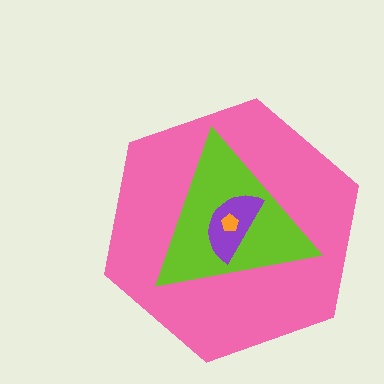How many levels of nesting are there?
4.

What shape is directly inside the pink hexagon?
The lime triangle.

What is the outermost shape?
The pink hexagon.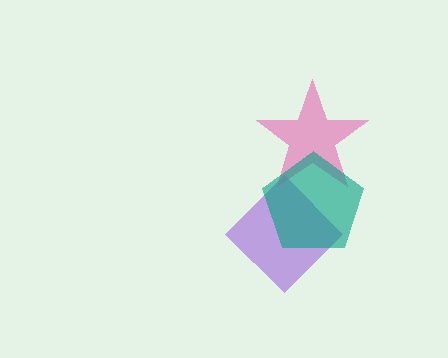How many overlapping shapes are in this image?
There are 3 overlapping shapes in the image.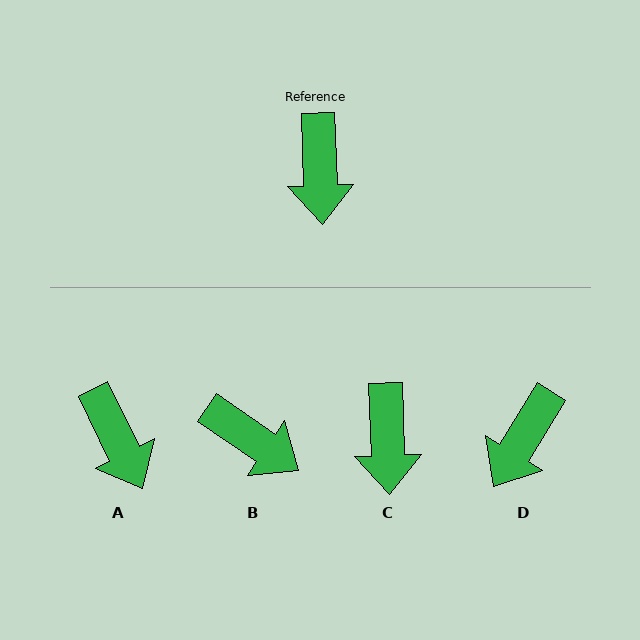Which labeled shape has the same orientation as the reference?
C.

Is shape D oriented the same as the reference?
No, it is off by about 33 degrees.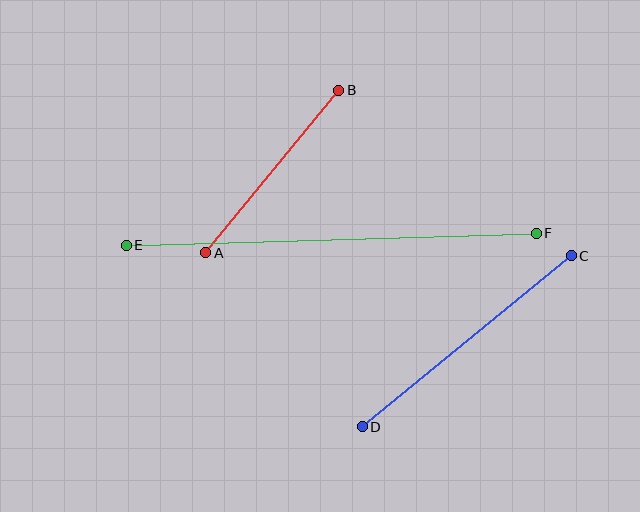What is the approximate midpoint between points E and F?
The midpoint is at approximately (331, 239) pixels.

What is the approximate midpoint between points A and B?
The midpoint is at approximately (272, 171) pixels.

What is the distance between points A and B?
The distance is approximately 210 pixels.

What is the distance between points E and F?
The distance is approximately 410 pixels.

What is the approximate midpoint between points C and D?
The midpoint is at approximately (467, 341) pixels.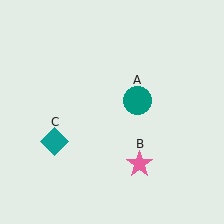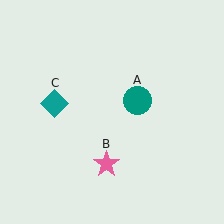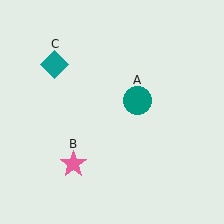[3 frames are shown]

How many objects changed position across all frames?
2 objects changed position: pink star (object B), teal diamond (object C).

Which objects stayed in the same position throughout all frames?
Teal circle (object A) remained stationary.